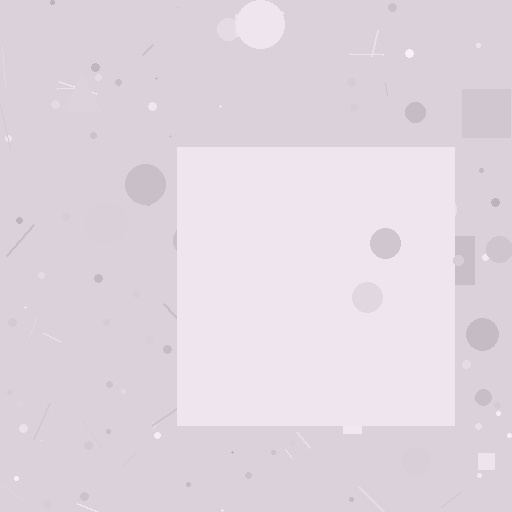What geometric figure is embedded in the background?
A square is embedded in the background.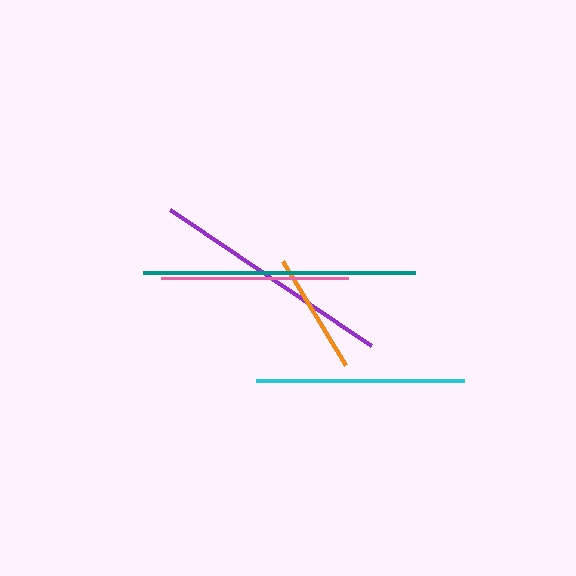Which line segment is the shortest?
The orange line is the shortest at approximately 121 pixels.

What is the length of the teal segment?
The teal segment is approximately 273 pixels long.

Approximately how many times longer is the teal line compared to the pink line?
The teal line is approximately 1.5 times the length of the pink line.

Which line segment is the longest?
The teal line is the longest at approximately 273 pixels.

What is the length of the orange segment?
The orange segment is approximately 121 pixels long.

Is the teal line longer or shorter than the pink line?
The teal line is longer than the pink line.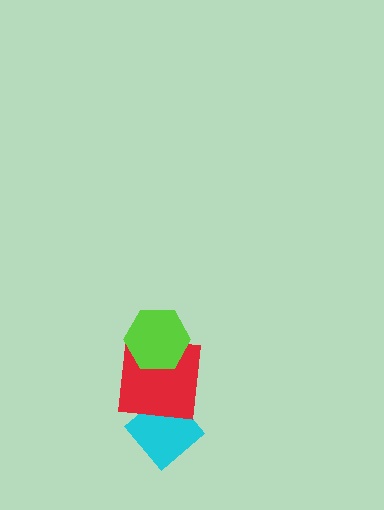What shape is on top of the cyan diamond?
The red square is on top of the cyan diamond.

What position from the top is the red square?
The red square is 2nd from the top.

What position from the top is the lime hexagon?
The lime hexagon is 1st from the top.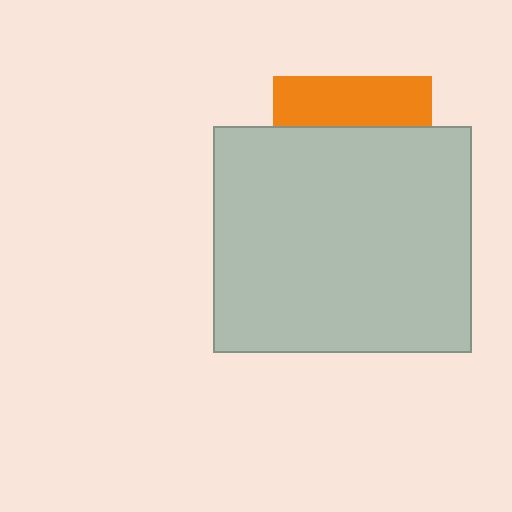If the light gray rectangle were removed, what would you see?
You would see the complete orange square.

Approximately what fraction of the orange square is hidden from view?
Roughly 69% of the orange square is hidden behind the light gray rectangle.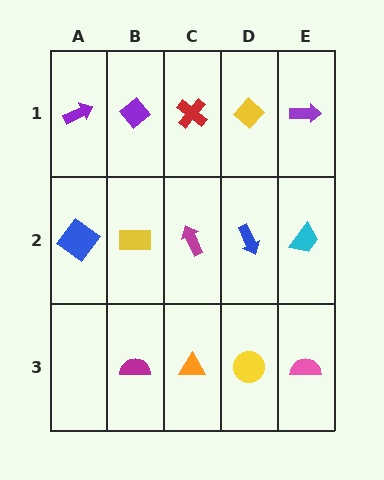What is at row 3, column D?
A yellow circle.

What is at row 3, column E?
A pink semicircle.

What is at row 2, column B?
A yellow rectangle.